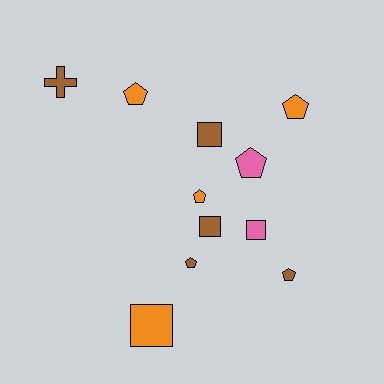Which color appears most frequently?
Brown, with 5 objects.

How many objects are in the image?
There are 11 objects.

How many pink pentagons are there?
There is 1 pink pentagon.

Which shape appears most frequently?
Pentagon, with 6 objects.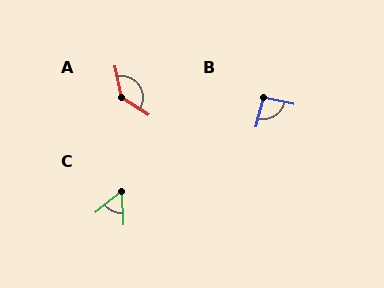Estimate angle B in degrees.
Approximately 91 degrees.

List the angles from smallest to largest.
C (53°), B (91°), A (135°).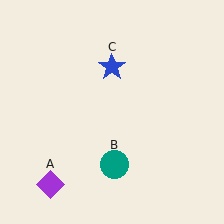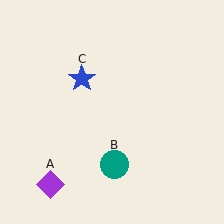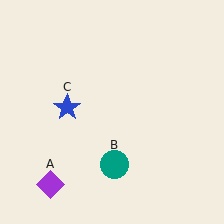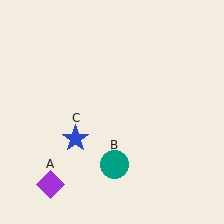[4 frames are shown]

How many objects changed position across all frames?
1 object changed position: blue star (object C).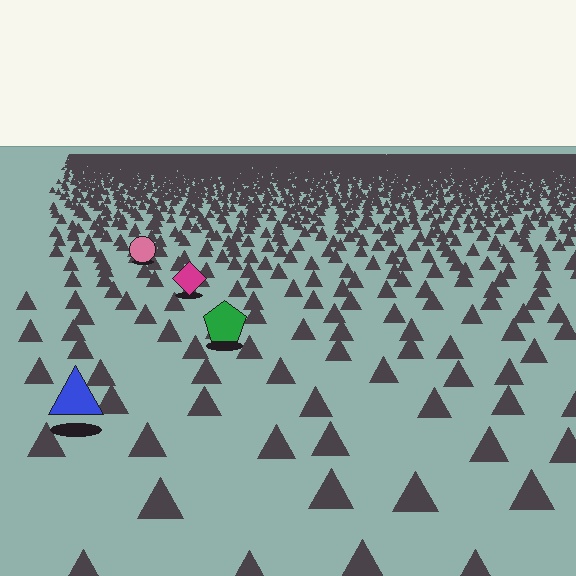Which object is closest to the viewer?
The blue triangle is closest. The texture marks near it are larger and more spread out.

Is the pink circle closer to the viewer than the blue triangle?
No. The blue triangle is closer — you can tell from the texture gradient: the ground texture is coarser near it.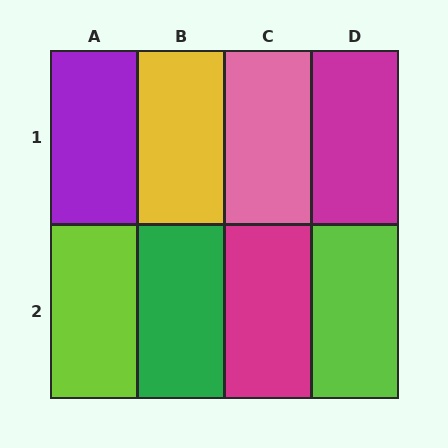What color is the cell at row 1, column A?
Purple.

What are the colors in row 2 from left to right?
Lime, green, magenta, lime.